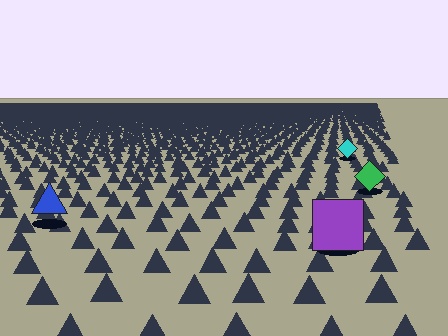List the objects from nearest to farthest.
From nearest to farthest: the purple square, the blue triangle, the green diamond, the cyan diamond.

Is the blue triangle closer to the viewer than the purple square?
No. The purple square is closer — you can tell from the texture gradient: the ground texture is coarser near it.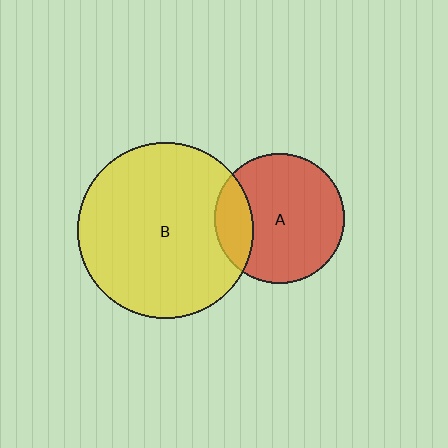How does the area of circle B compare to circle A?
Approximately 1.8 times.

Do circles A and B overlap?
Yes.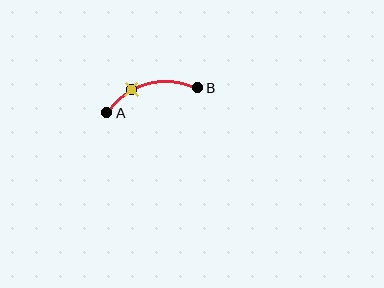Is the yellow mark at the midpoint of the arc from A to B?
No. The yellow mark lies on the arc but is closer to endpoint A. The arc midpoint would be at the point on the curve equidistant along the arc from both A and B.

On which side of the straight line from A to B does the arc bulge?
The arc bulges above the straight line connecting A and B.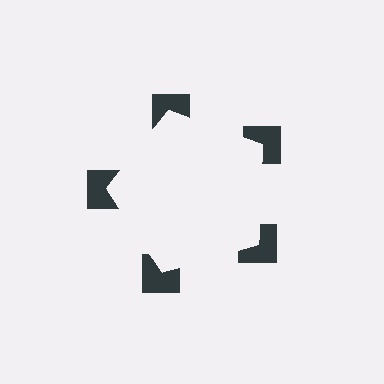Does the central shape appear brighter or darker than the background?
It typically appears slightly brighter than the background, even though no actual brightness change is drawn.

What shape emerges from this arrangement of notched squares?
An illusory pentagon — its edges are inferred from the aligned wedge cuts in the notched squares, not physically drawn.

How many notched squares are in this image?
There are 5 — one at each vertex of the illusory pentagon.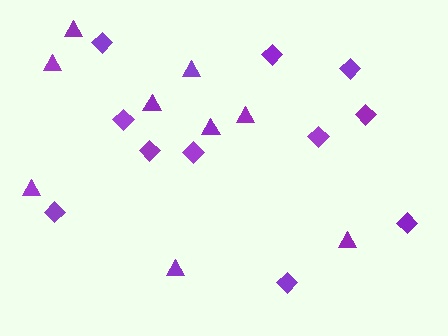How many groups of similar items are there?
There are 2 groups: one group of diamonds (11) and one group of triangles (9).